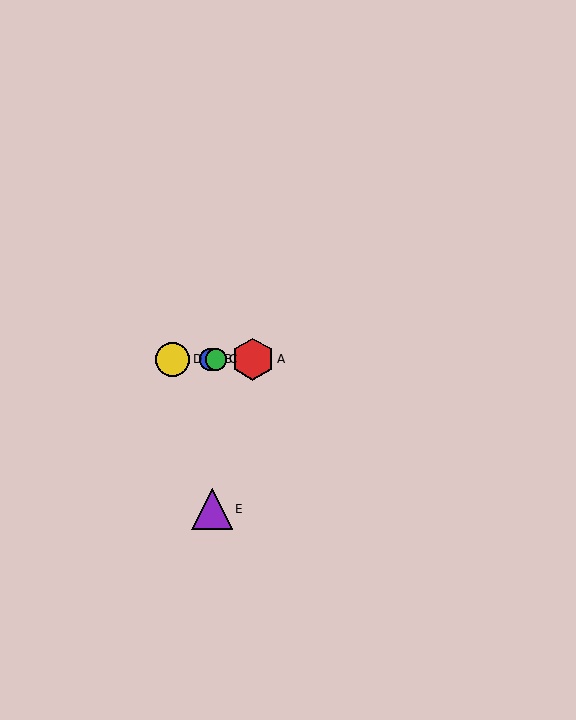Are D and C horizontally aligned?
Yes, both are at y≈359.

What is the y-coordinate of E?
Object E is at y≈509.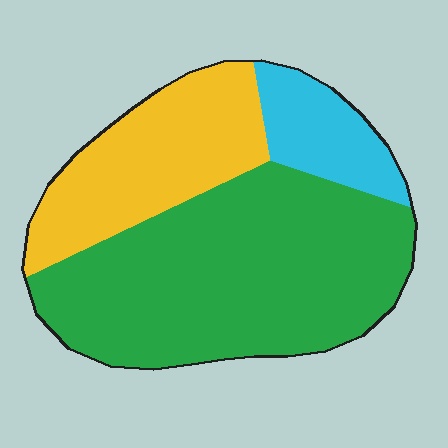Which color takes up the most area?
Green, at roughly 60%.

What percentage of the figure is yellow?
Yellow takes up between a quarter and a half of the figure.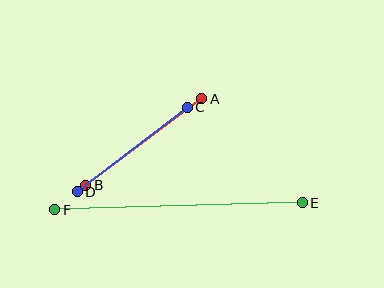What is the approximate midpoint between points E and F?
The midpoint is at approximately (179, 206) pixels.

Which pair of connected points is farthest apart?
Points E and F are farthest apart.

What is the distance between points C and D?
The distance is approximately 139 pixels.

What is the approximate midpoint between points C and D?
The midpoint is at approximately (132, 150) pixels.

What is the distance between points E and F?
The distance is approximately 248 pixels.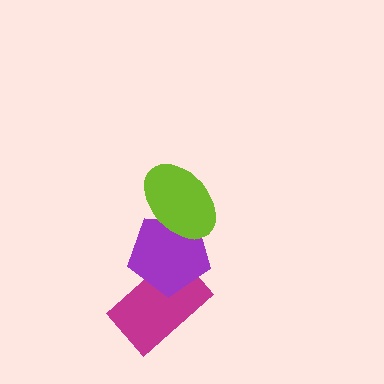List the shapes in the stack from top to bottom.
From top to bottom: the lime ellipse, the purple pentagon, the magenta rectangle.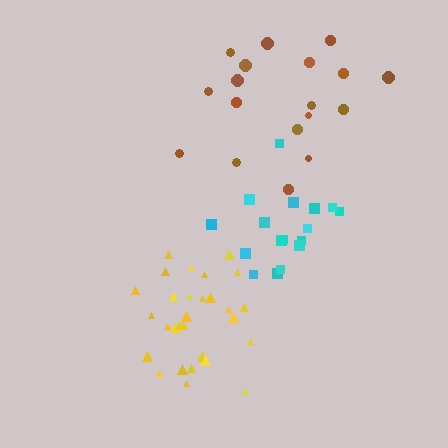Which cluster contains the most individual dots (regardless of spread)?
Yellow (30).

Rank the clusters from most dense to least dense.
yellow, cyan, brown.